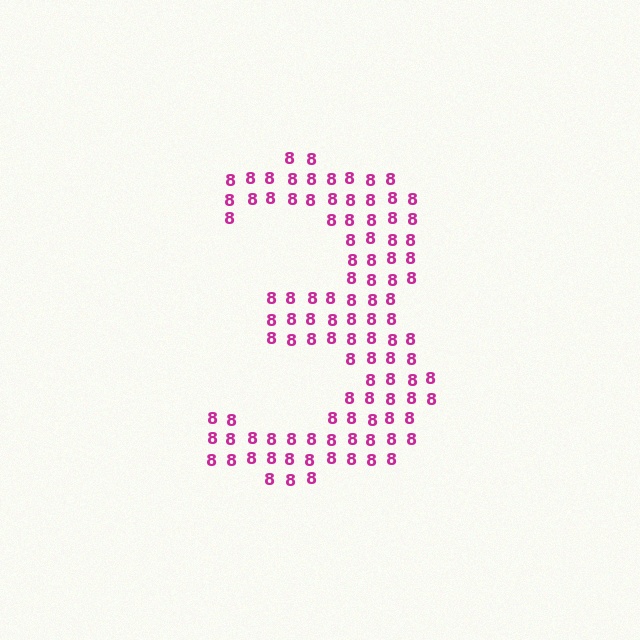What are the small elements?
The small elements are digit 8's.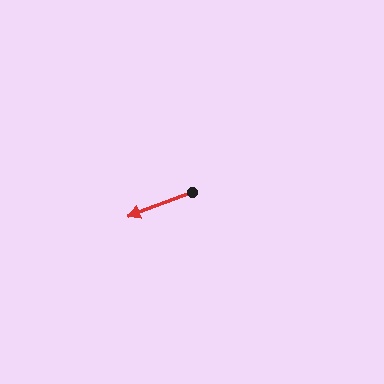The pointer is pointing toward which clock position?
Roughly 8 o'clock.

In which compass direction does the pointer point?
West.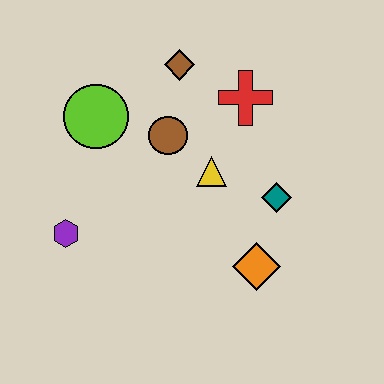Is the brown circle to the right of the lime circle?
Yes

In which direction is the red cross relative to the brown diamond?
The red cross is to the right of the brown diamond.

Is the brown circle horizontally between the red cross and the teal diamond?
No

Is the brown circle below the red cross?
Yes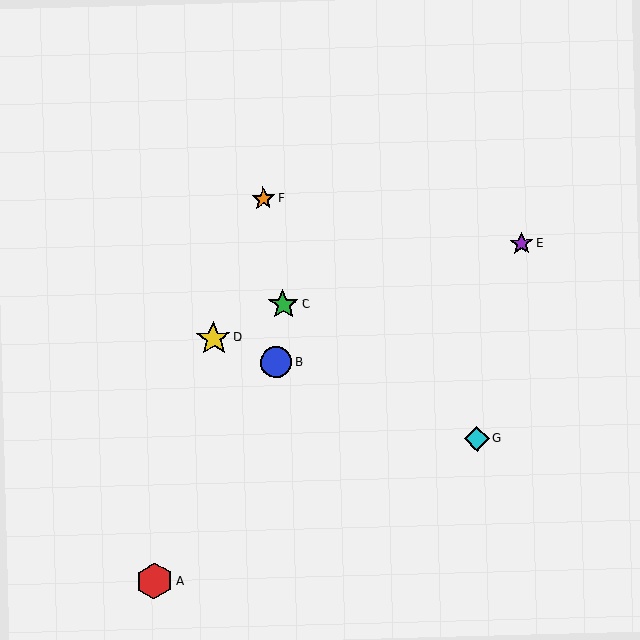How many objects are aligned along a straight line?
3 objects (B, D, G) are aligned along a straight line.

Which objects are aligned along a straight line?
Objects B, D, G are aligned along a straight line.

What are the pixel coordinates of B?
Object B is at (276, 362).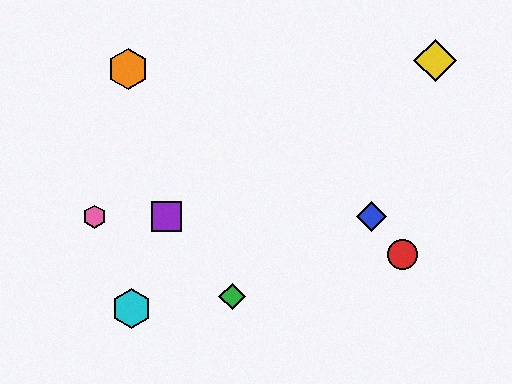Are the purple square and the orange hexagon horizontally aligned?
No, the purple square is at y≈217 and the orange hexagon is at y≈69.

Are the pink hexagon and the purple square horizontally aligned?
Yes, both are at y≈217.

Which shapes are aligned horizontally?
The blue diamond, the purple square, the pink hexagon are aligned horizontally.